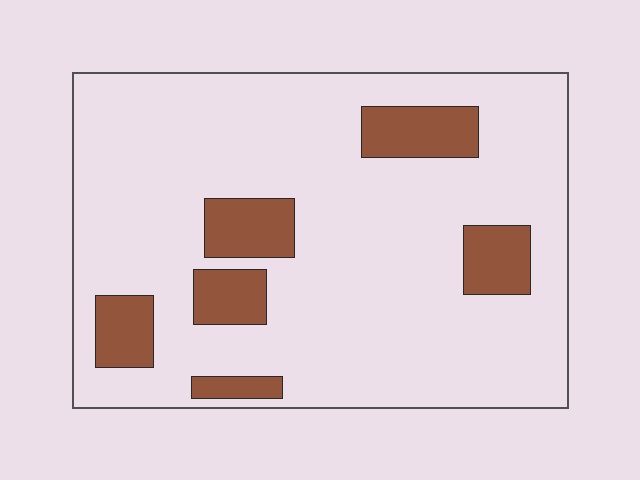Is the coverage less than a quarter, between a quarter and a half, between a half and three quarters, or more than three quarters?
Less than a quarter.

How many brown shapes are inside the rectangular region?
6.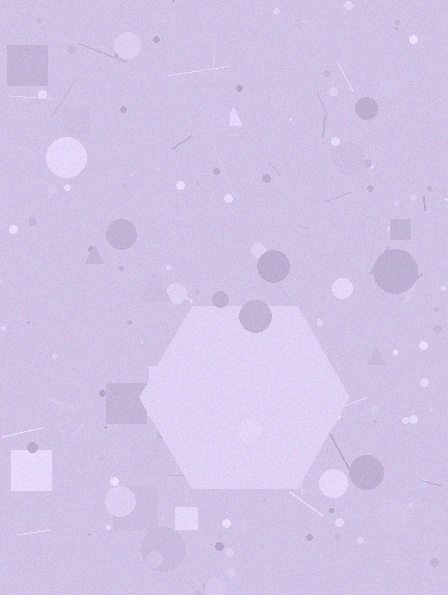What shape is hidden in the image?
A hexagon is hidden in the image.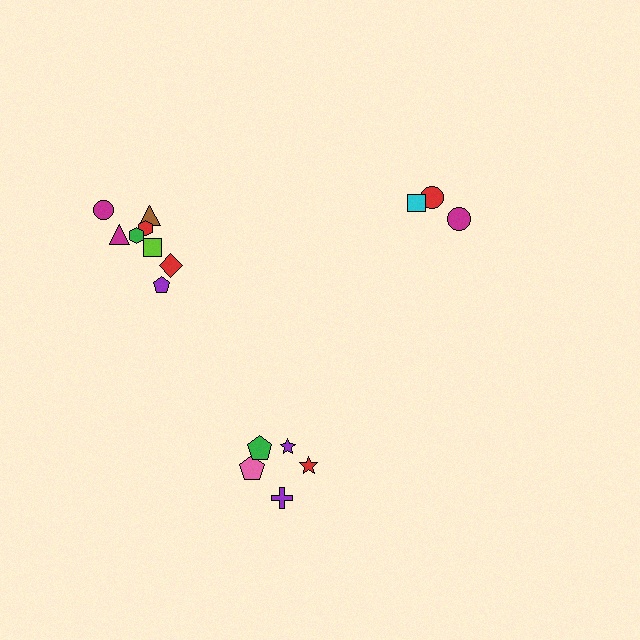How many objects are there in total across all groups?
There are 16 objects.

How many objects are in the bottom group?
There are 5 objects.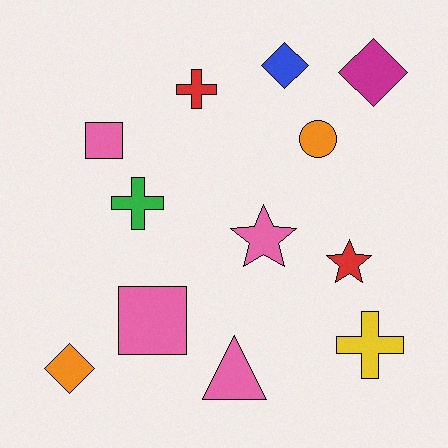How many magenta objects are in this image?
There is 1 magenta object.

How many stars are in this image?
There are 2 stars.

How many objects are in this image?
There are 12 objects.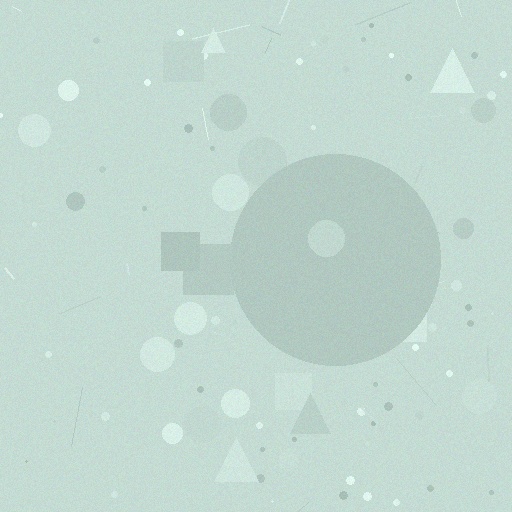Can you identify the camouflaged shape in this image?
The camouflaged shape is a circle.